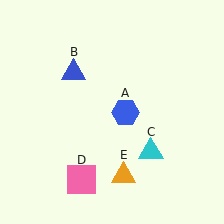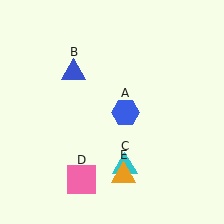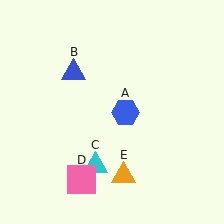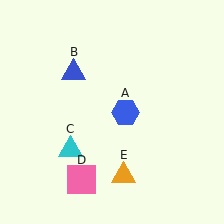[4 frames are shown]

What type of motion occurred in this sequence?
The cyan triangle (object C) rotated clockwise around the center of the scene.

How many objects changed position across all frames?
1 object changed position: cyan triangle (object C).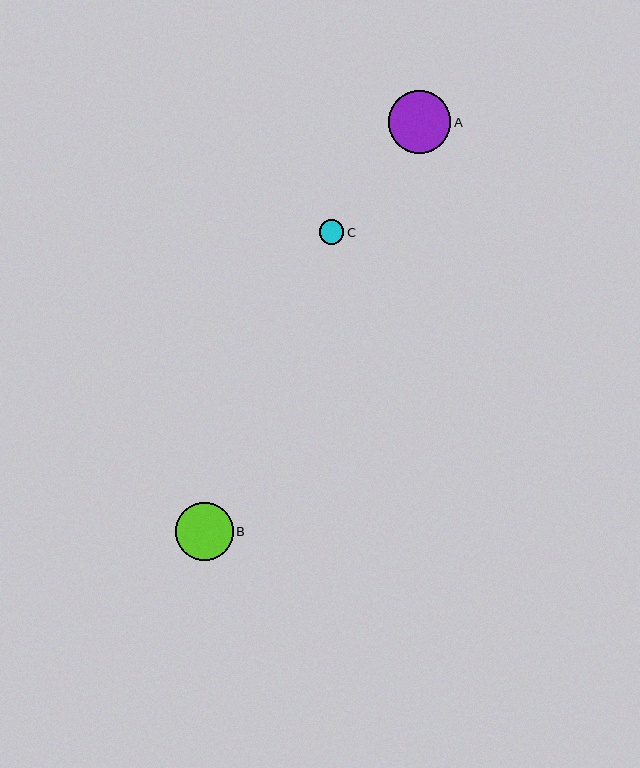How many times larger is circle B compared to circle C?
Circle B is approximately 2.4 times the size of circle C.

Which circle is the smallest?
Circle C is the smallest with a size of approximately 24 pixels.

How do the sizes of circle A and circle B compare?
Circle A and circle B are approximately the same size.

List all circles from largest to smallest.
From largest to smallest: A, B, C.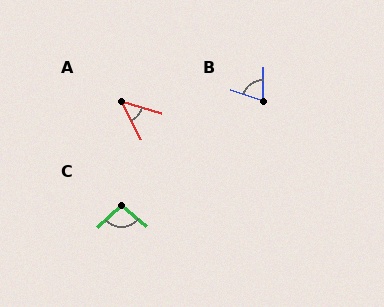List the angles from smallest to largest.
A (46°), B (71°), C (97°).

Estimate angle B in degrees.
Approximately 71 degrees.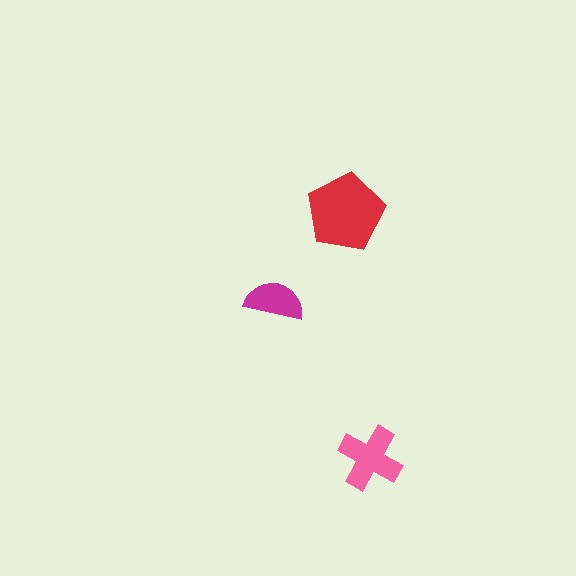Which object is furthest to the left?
The magenta semicircle is leftmost.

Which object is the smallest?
The magenta semicircle.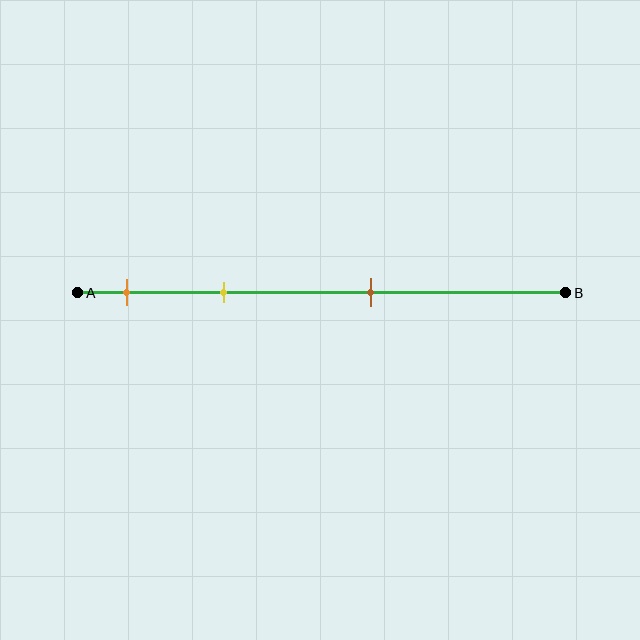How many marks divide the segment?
There are 3 marks dividing the segment.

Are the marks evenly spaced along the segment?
No, the marks are not evenly spaced.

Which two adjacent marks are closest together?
The orange and yellow marks are the closest adjacent pair.